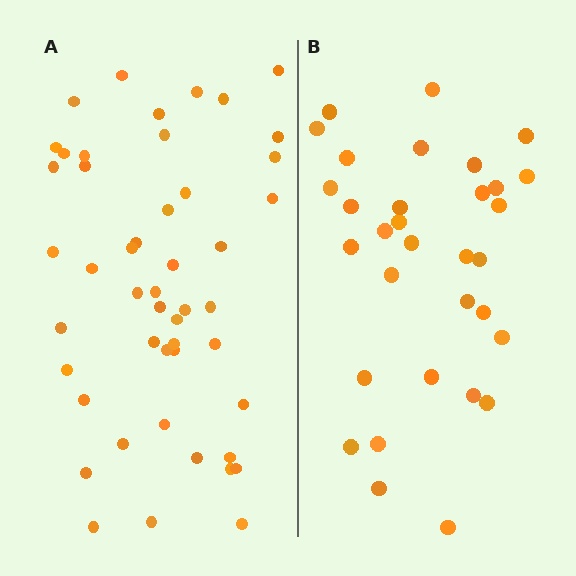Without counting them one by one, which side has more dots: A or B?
Region A (the left region) has more dots.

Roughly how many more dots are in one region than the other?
Region A has approximately 15 more dots than region B.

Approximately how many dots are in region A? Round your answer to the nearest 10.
About 50 dots. (The exact count is 48, which rounds to 50.)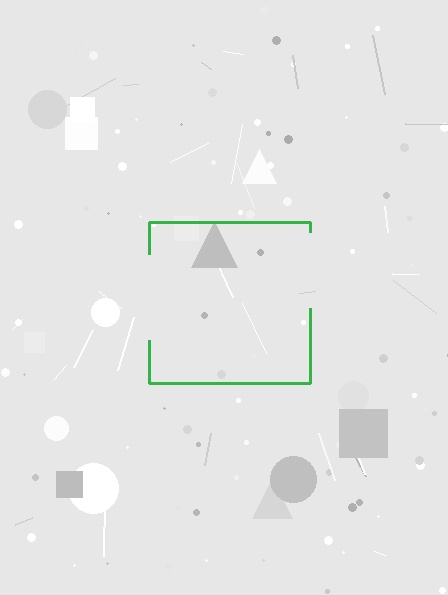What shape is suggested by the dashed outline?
The dashed outline suggests a square.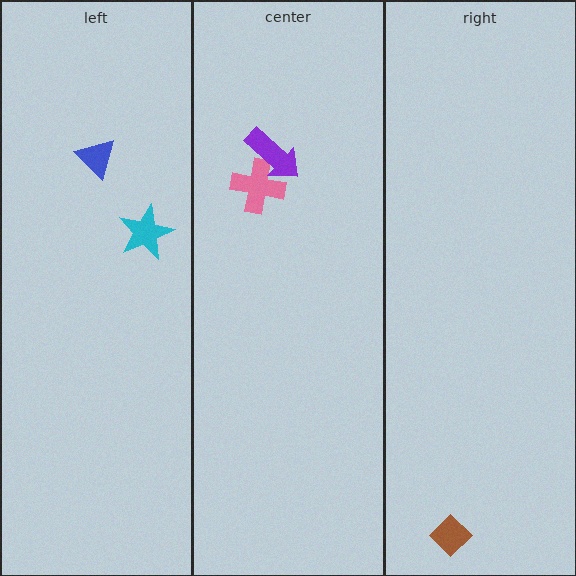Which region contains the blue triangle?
The left region.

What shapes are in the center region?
The pink cross, the purple arrow.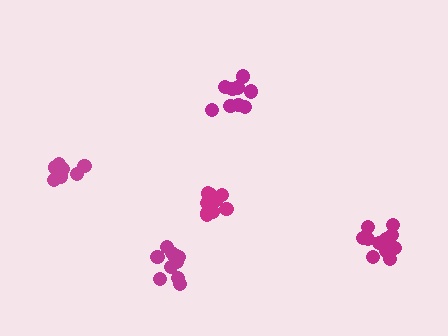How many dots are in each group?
Group 1: 9 dots, Group 2: 12 dots, Group 3: 14 dots, Group 4: 12 dots, Group 5: 9 dots (56 total).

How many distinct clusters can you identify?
There are 5 distinct clusters.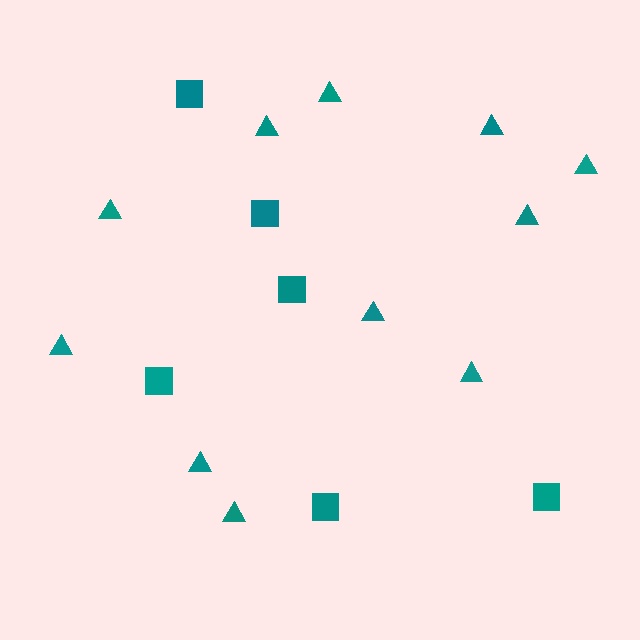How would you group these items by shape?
There are 2 groups: one group of triangles (11) and one group of squares (6).